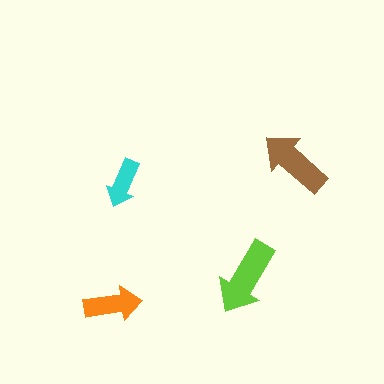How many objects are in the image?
There are 4 objects in the image.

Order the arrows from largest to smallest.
the lime one, the brown one, the orange one, the cyan one.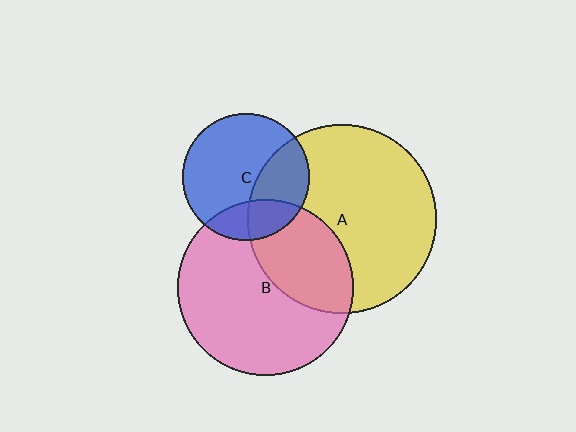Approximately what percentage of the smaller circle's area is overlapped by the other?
Approximately 20%.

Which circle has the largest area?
Circle A (yellow).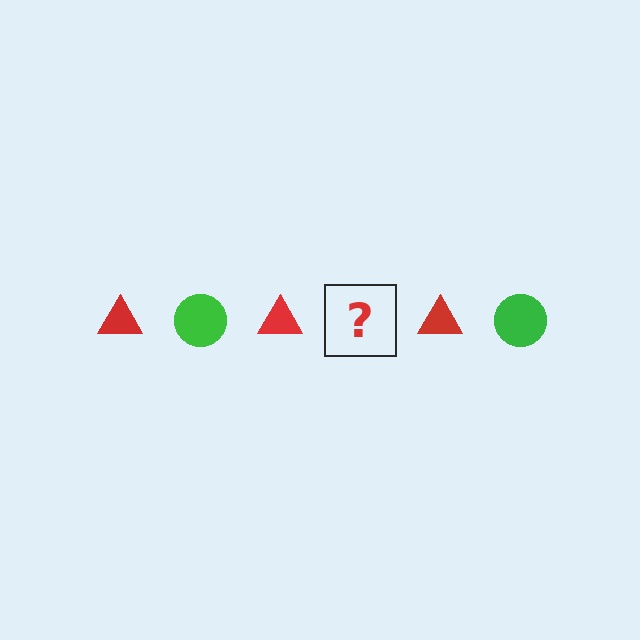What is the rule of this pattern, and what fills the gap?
The rule is that the pattern alternates between red triangle and green circle. The gap should be filled with a green circle.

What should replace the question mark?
The question mark should be replaced with a green circle.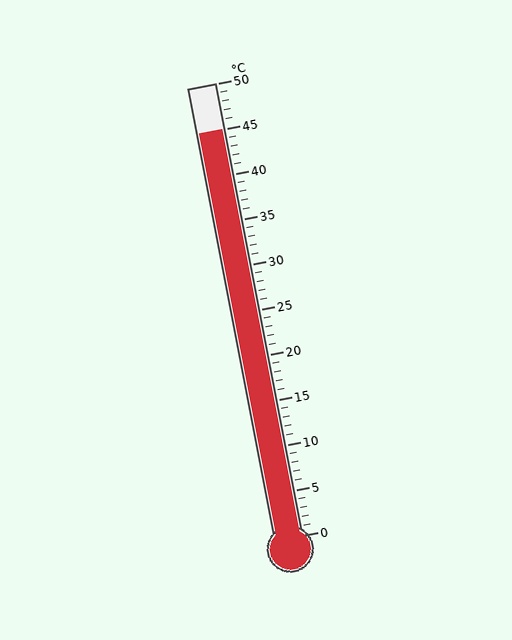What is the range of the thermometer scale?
The thermometer scale ranges from 0°C to 50°C.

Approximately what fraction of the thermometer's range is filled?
The thermometer is filled to approximately 90% of its range.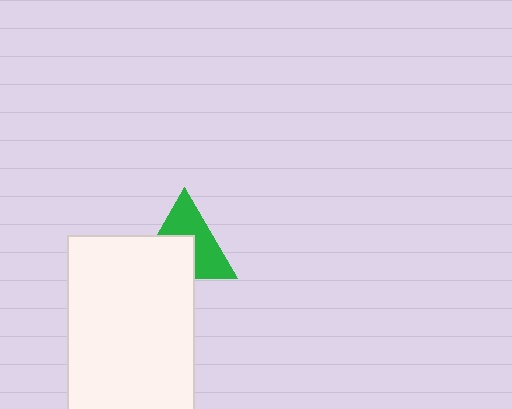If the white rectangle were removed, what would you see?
You would see the complete green triangle.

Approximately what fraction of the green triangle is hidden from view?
Roughly 45% of the green triangle is hidden behind the white rectangle.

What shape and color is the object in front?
The object in front is a white rectangle.